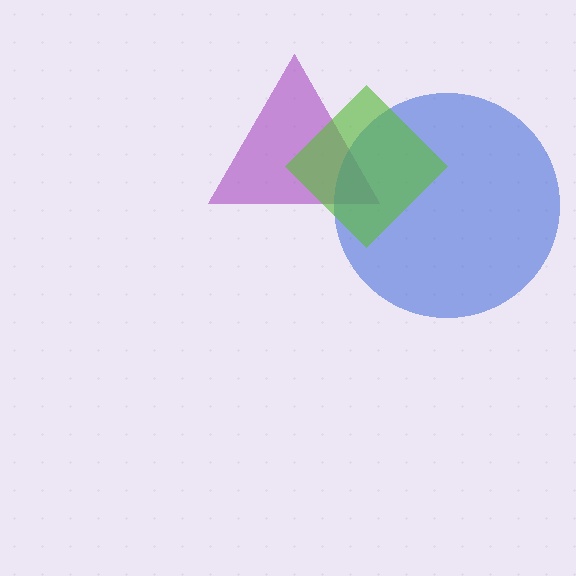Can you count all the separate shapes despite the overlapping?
Yes, there are 3 separate shapes.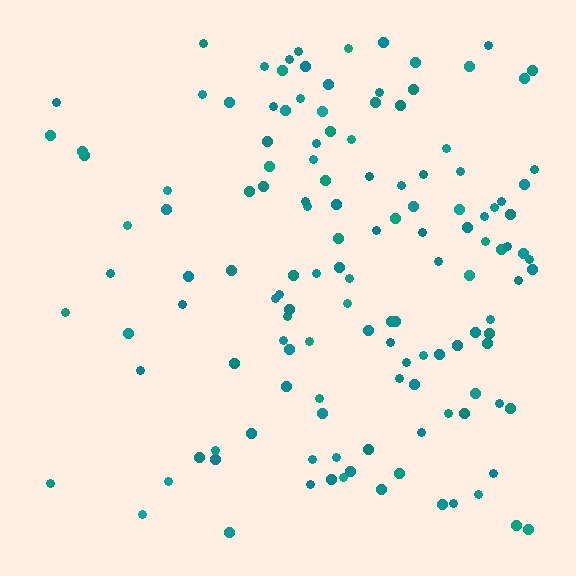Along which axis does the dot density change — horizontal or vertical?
Horizontal.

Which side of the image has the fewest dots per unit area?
The left.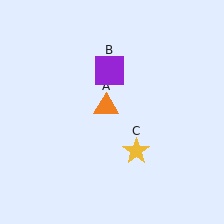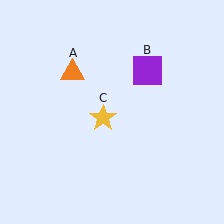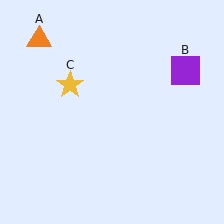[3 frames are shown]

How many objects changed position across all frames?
3 objects changed position: orange triangle (object A), purple square (object B), yellow star (object C).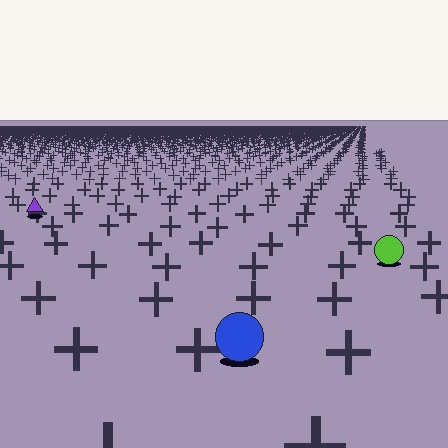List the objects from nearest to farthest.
From nearest to farthest: the blue circle, the lime circle, the purple triangle.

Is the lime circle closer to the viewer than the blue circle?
No. The blue circle is closer — you can tell from the texture gradient: the ground texture is coarser near it.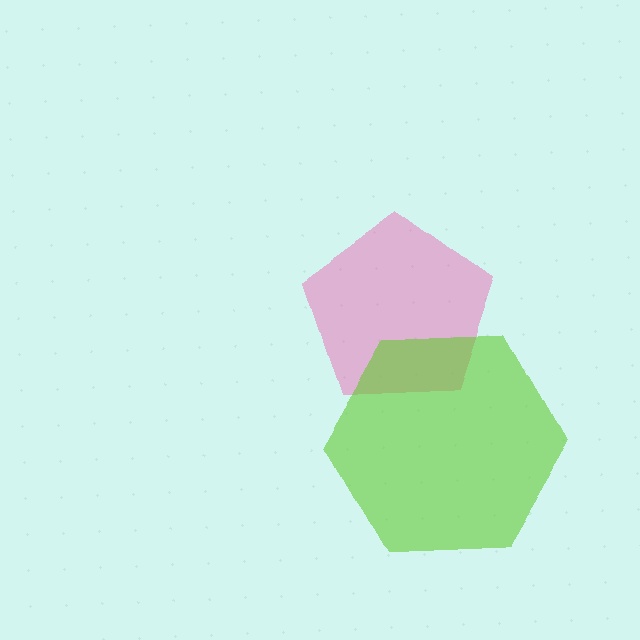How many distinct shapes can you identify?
There are 2 distinct shapes: a pink pentagon, a lime hexagon.